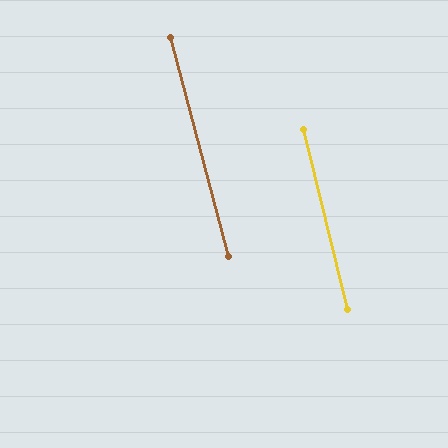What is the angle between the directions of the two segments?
Approximately 1 degree.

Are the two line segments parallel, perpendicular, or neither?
Parallel — their directions differ by only 1.4°.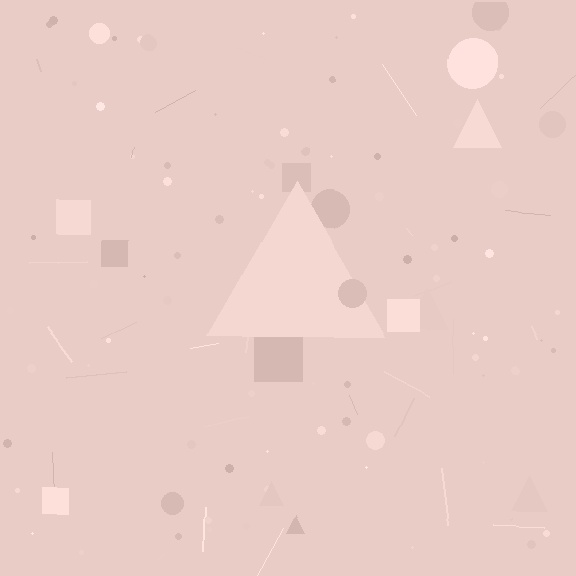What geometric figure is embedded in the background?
A triangle is embedded in the background.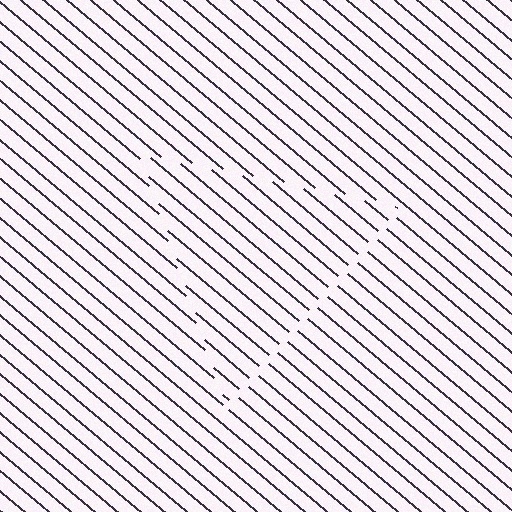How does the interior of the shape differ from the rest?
The interior of the shape contains the same grating, shifted by half a period — the contour is defined by the phase discontinuity where line-ends from the inner and outer gratings abut.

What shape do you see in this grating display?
An illusory triangle. The interior of the shape contains the same grating, shifted by half a period — the contour is defined by the phase discontinuity where line-ends from the inner and outer gratings abut.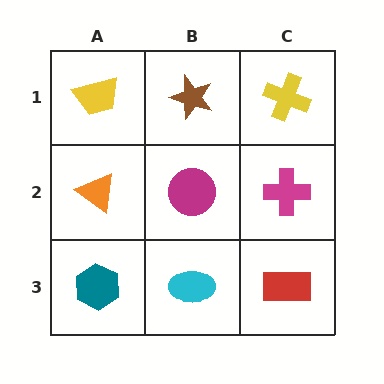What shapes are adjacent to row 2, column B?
A brown star (row 1, column B), a cyan ellipse (row 3, column B), an orange triangle (row 2, column A), a magenta cross (row 2, column C).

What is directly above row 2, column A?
A yellow trapezoid.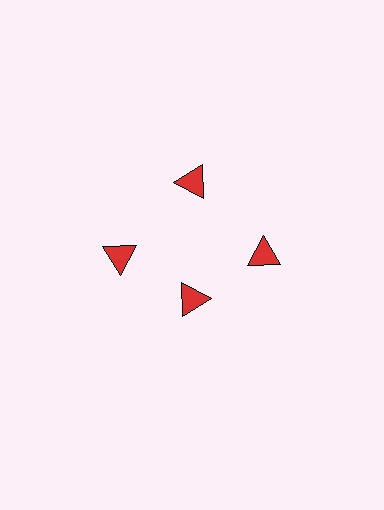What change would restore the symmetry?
The symmetry would be restored by moving it outward, back onto the ring so that all 4 triangles sit at equal angles and equal distance from the center.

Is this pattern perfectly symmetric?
No. The 4 red triangles are arranged in a ring, but one element near the 6 o'clock position is pulled inward toward the center, breaking the 4-fold rotational symmetry.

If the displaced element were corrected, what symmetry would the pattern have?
It would have 4-fold rotational symmetry — the pattern would map onto itself every 90 degrees.